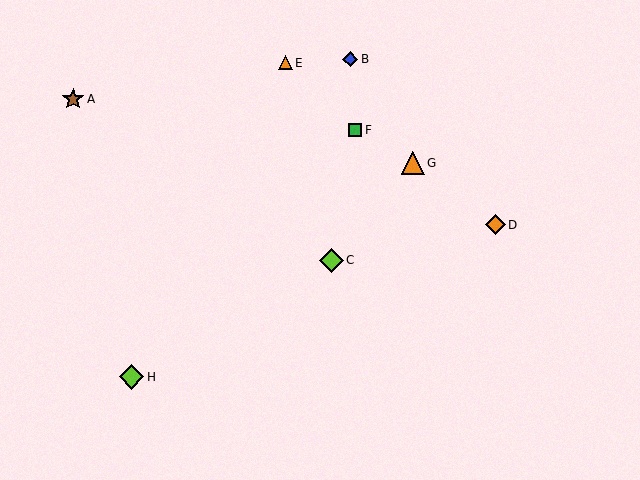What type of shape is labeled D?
Shape D is an orange diamond.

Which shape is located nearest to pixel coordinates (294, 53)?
The orange triangle (labeled E) at (285, 63) is nearest to that location.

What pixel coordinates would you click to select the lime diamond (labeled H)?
Click at (131, 377) to select the lime diamond H.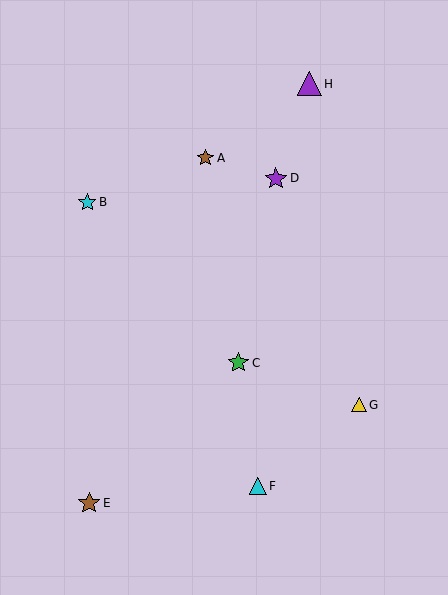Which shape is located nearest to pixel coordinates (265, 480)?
The cyan triangle (labeled F) at (258, 486) is nearest to that location.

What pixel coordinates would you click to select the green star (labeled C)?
Click at (238, 363) to select the green star C.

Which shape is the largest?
The purple triangle (labeled H) is the largest.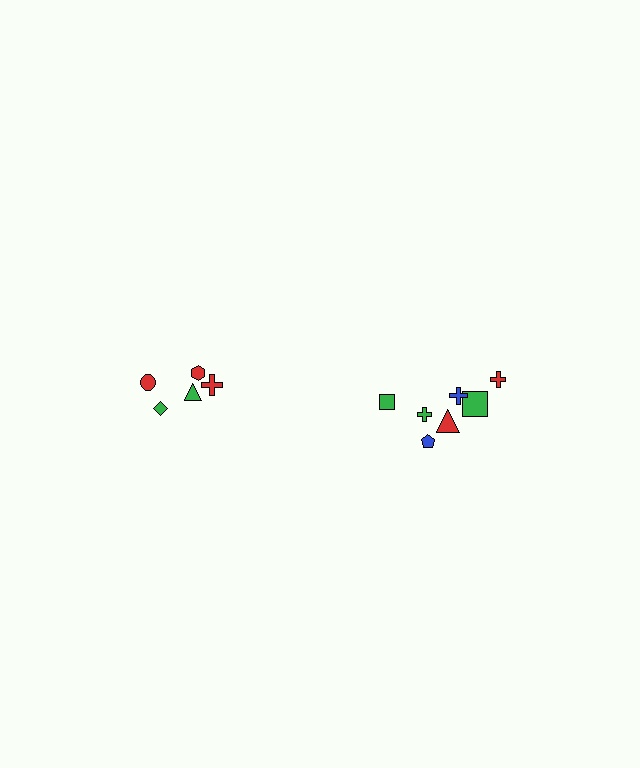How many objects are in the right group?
There are 7 objects.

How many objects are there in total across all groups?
There are 12 objects.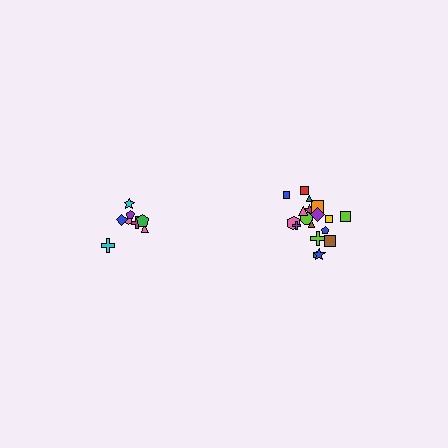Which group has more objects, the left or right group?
The right group.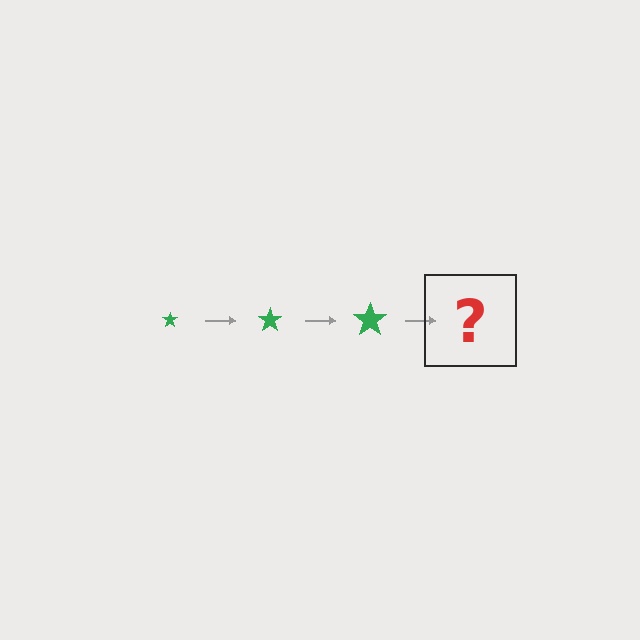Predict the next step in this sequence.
The next step is a green star, larger than the previous one.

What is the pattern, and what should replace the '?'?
The pattern is that the star gets progressively larger each step. The '?' should be a green star, larger than the previous one.